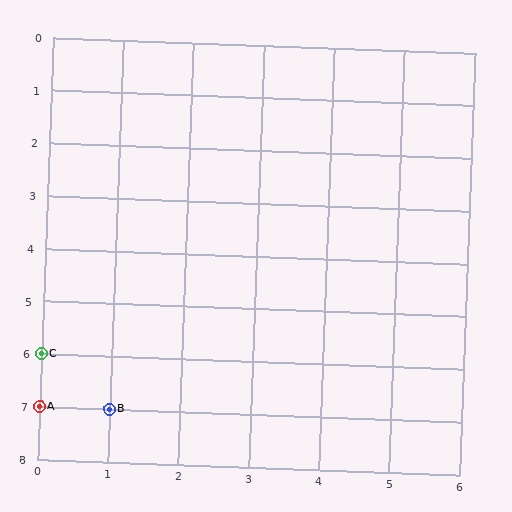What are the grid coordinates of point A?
Point A is at grid coordinates (0, 7).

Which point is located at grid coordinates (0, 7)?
Point A is at (0, 7).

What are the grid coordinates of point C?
Point C is at grid coordinates (0, 6).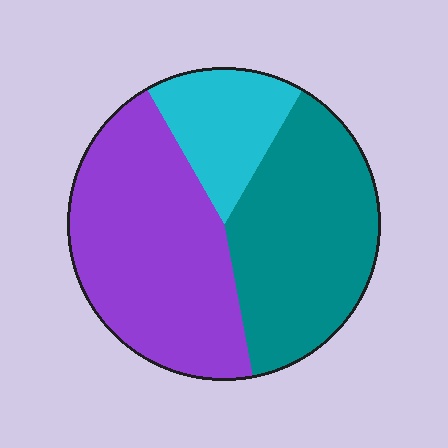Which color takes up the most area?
Purple, at roughly 45%.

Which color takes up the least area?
Cyan, at roughly 15%.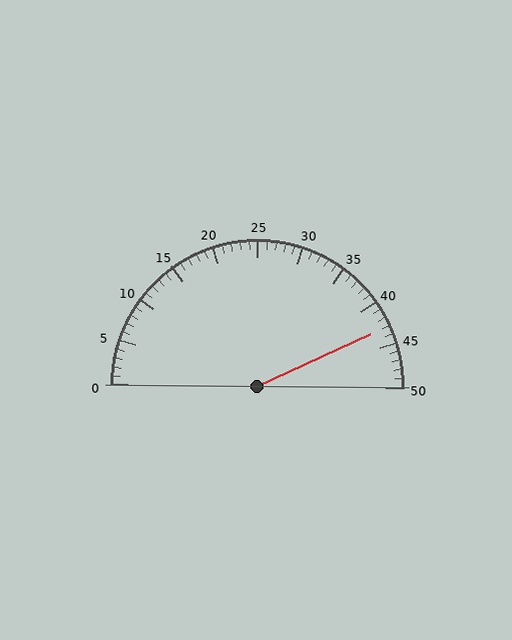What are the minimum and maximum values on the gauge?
The gauge ranges from 0 to 50.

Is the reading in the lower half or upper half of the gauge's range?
The reading is in the upper half of the range (0 to 50).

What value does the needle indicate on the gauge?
The needle indicates approximately 43.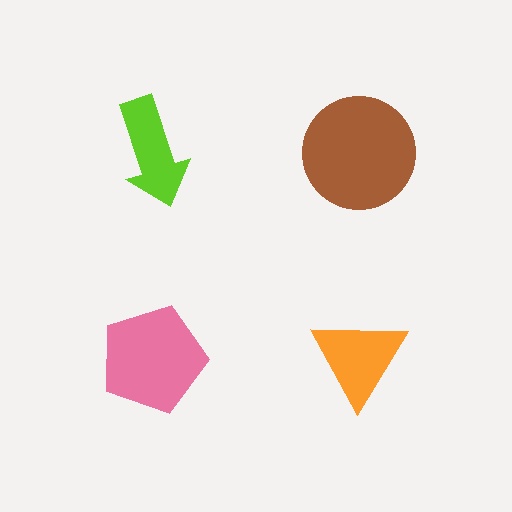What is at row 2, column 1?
A pink pentagon.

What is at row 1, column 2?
A brown circle.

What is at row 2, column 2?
An orange triangle.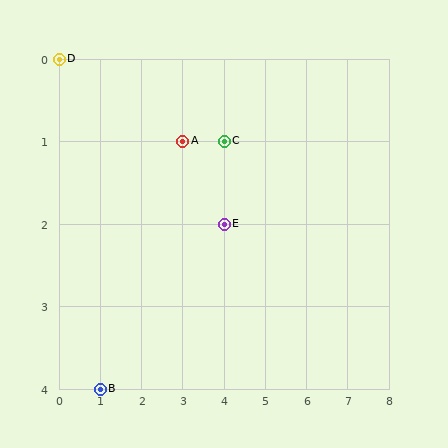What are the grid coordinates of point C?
Point C is at grid coordinates (4, 1).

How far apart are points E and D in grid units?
Points E and D are 4 columns and 2 rows apart (about 4.5 grid units diagonally).